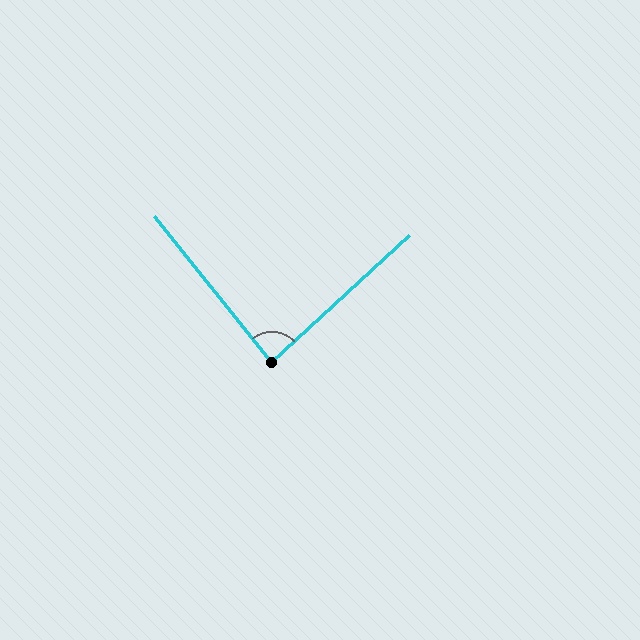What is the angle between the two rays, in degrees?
Approximately 86 degrees.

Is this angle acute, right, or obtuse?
It is approximately a right angle.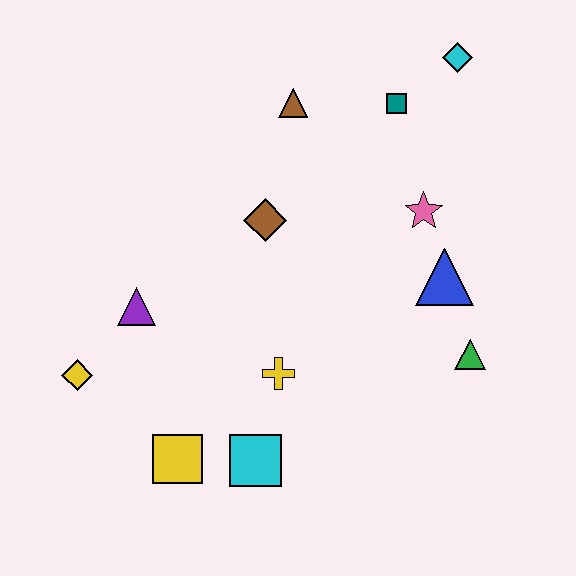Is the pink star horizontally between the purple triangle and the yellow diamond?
No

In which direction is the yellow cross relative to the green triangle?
The yellow cross is to the left of the green triangle.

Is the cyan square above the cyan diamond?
No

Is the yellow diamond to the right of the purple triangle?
No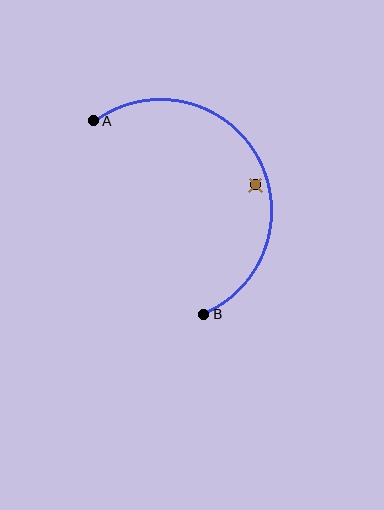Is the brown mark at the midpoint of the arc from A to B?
No — the brown mark does not lie on the arc at all. It sits slightly inside the curve.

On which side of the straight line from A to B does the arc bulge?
The arc bulges to the right of the straight line connecting A and B.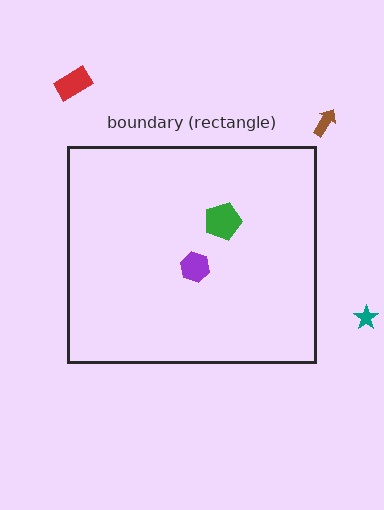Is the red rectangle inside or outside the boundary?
Outside.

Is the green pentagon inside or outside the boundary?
Inside.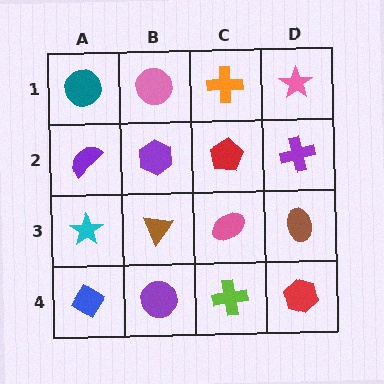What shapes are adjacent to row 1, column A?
A purple semicircle (row 2, column A), a pink circle (row 1, column B).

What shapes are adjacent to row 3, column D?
A purple cross (row 2, column D), a red hexagon (row 4, column D), a pink ellipse (row 3, column C).